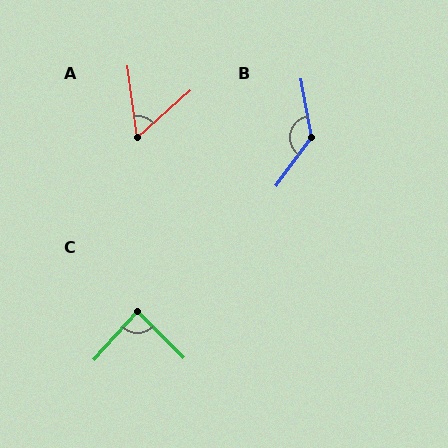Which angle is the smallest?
A, at approximately 56 degrees.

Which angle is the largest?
B, at approximately 134 degrees.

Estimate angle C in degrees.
Approximately 87 degrees.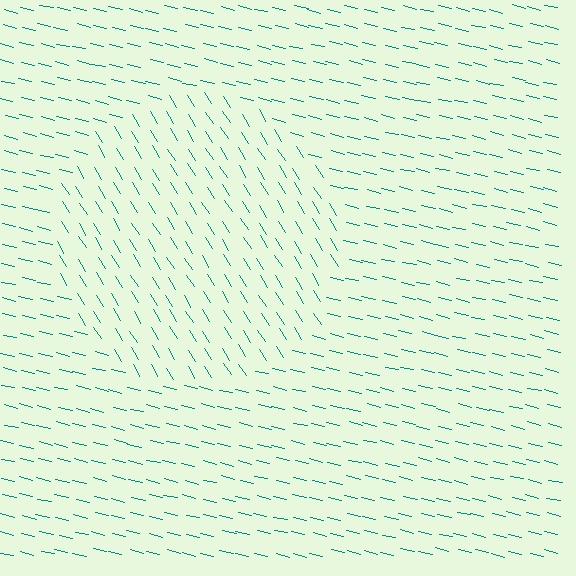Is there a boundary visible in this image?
Yes, there is a texture boundary formed by a change in line orientation.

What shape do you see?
I see a circle.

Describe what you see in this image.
The image is filled with small teal line segments. A circle region in the image has lines oriented differently from the surrounding lines, creating a visible texture boundary.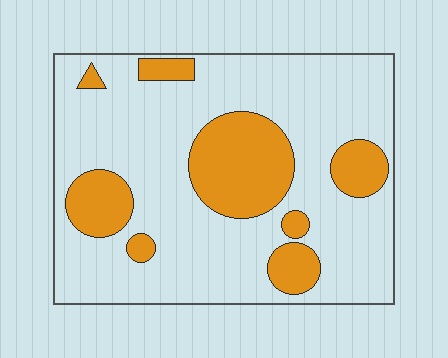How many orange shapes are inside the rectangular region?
8.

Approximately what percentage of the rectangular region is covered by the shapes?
Approximately 25%.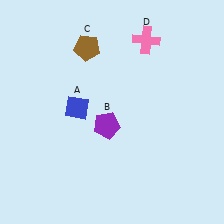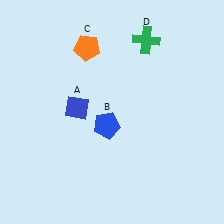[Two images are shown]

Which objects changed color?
B changed from purple to blue. C changed from brown to orange. D changed from pink to green.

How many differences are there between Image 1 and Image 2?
There are 3 differences between the two images.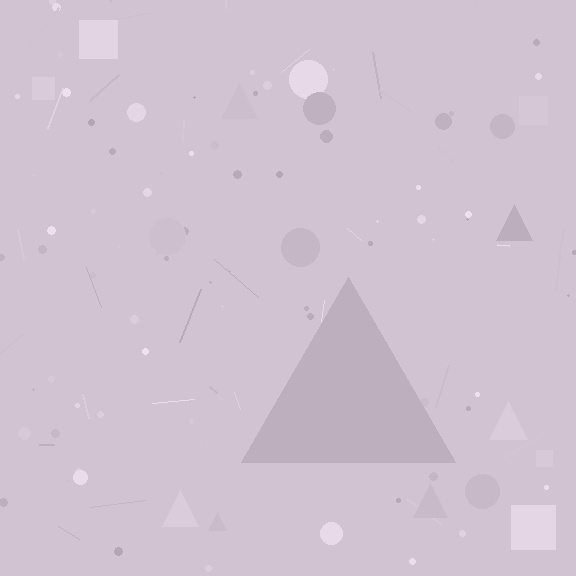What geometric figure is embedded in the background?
A triangle is embedded in the background.